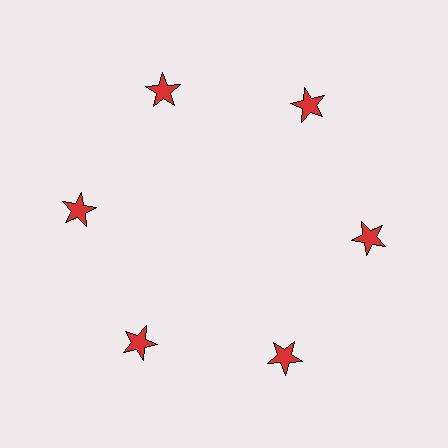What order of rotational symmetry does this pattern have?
This pattern has 6-fold rotational symmetry.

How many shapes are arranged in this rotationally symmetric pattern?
There are 6 shapes, arranged in 6 groups of 1.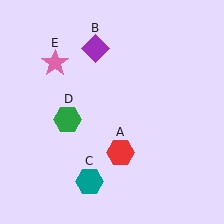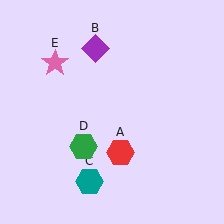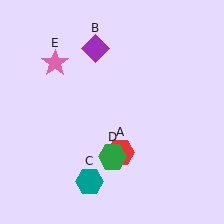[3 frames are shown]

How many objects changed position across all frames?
1 object changed position: green hexagon (object D).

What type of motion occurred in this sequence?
The green hexagon (object D) rotated counterclockwise around the center of the scene.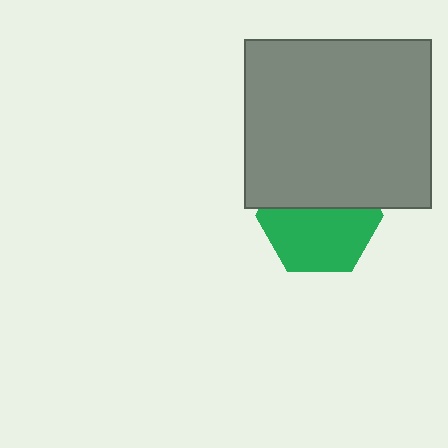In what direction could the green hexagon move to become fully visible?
The green hexagon could move down. That would shift it out from behind the gray rectangle entirely.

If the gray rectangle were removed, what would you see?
You would see the complete green hexagon.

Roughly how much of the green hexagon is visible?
About half of it is visible (roughly 57%).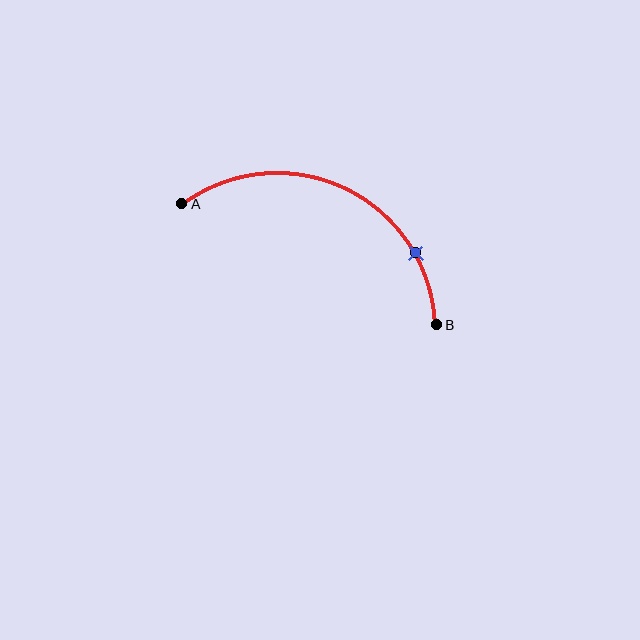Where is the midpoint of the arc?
The arc midpoint is the point on the curve farthest from the straight line joining A and B. It sits above that line.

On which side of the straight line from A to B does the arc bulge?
The arc bulges above the straight line connecting A and B.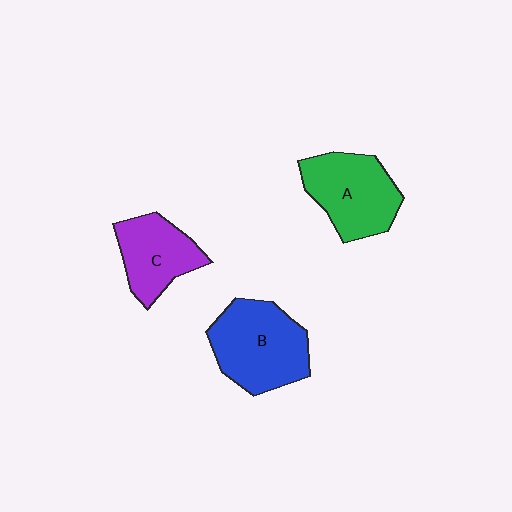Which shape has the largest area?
Shape B (blue).